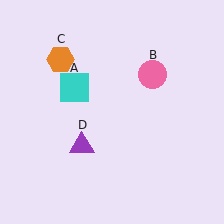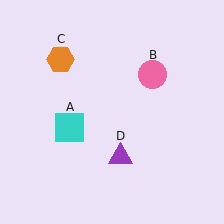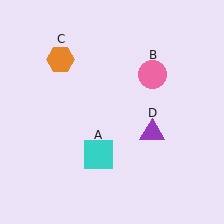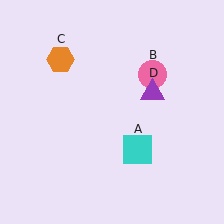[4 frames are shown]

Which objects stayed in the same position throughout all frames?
Pink circle (object B) and orange hexagon (object C) remained stationary.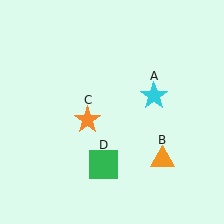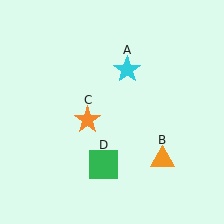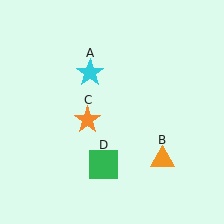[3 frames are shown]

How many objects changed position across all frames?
1 object changed position: cyan star (object A).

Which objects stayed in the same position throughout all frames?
Orange triangle (object B) and orange star (object C) and green square (object D) remained stationary.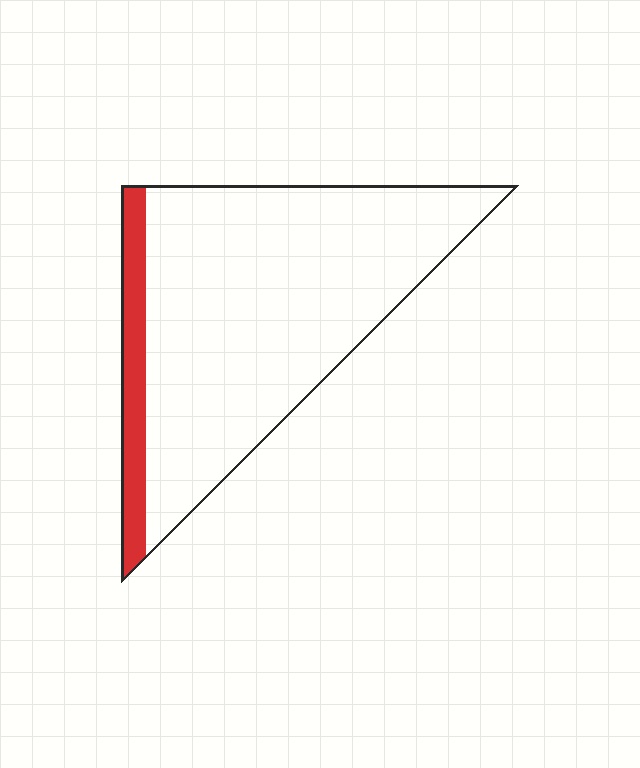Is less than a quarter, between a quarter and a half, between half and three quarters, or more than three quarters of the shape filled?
Less than a quarter.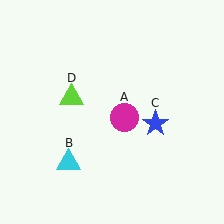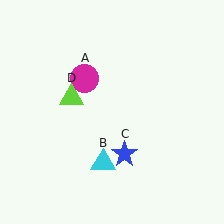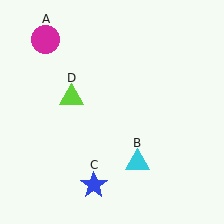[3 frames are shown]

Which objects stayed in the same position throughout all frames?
Lime triangle (object D) remained stationary.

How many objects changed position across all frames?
3 objects changed position: magenta circle (object A), cyan triangle (object B), blue star (object C).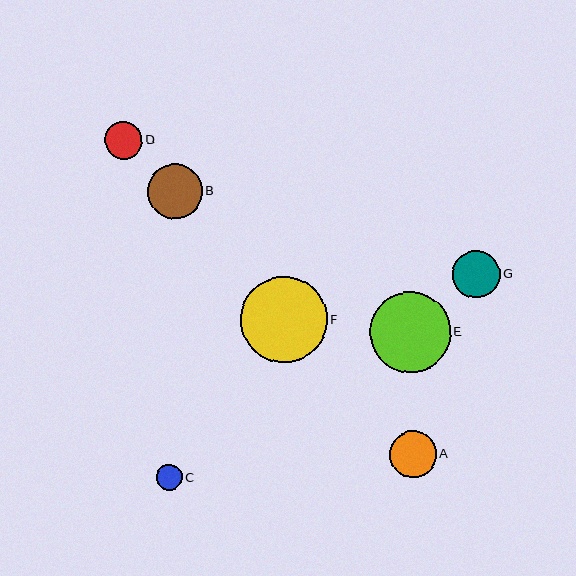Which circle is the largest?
Circle F is the largest with a size of approximately 86 pixels.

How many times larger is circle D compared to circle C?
Circle D is approximately 1.5 times the size of circle C.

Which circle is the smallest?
Circle C is the smallest with a size of approximately 26 pixels.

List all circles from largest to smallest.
From largest to smallest: F, E, B, G, A, D, C.